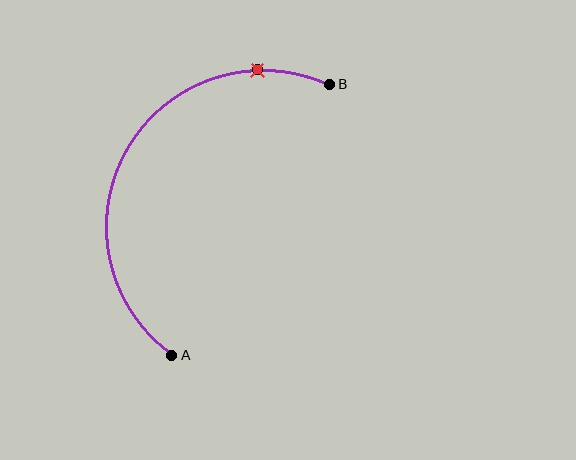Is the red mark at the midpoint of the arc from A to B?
No. The red mark lies on the arc but is closer to endpoint B. The arc midpoint would be at the point on the curve equidistant along the arc from both A and B.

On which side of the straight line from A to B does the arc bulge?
The arc bulges to the left of the straight line connecting A and B.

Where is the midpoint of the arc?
The arc midpoint is the point on the curve farthest from the straight line joining A and B. It sits to the left of that line.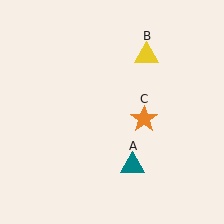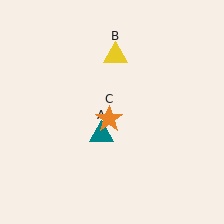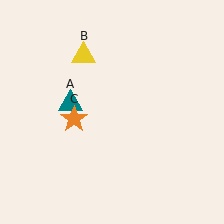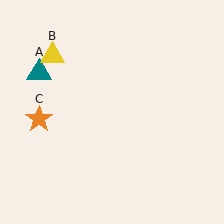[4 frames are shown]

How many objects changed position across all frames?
3 objects changed position: teal triangle (object A), yellow triangle (object B), orange star (object C).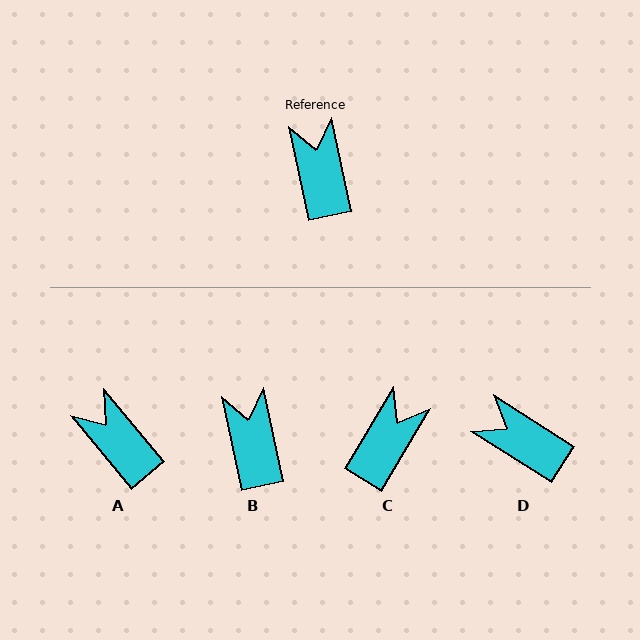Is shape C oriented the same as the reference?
No, it is off by about 43 degrees.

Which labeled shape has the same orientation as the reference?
B.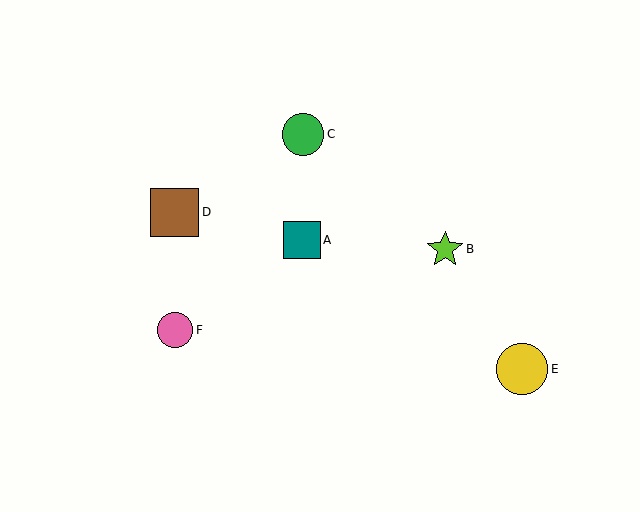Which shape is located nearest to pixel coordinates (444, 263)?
The lime star (labeled B) at (445, 249) is nearest to that location.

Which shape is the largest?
The yellow circle (labeled E) is the largest.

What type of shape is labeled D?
Shape D is a brown square.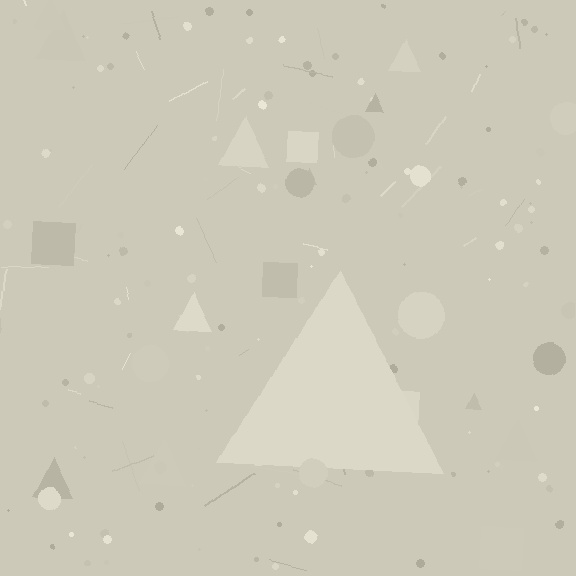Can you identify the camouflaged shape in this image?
The camouflaged shape is a triangle.